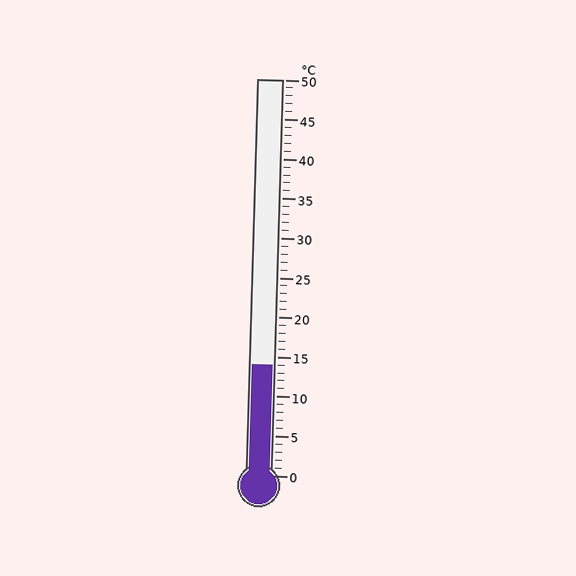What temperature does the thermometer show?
The thermometer shows approximately 14°C.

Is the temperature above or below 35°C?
The temperature is below 35°C.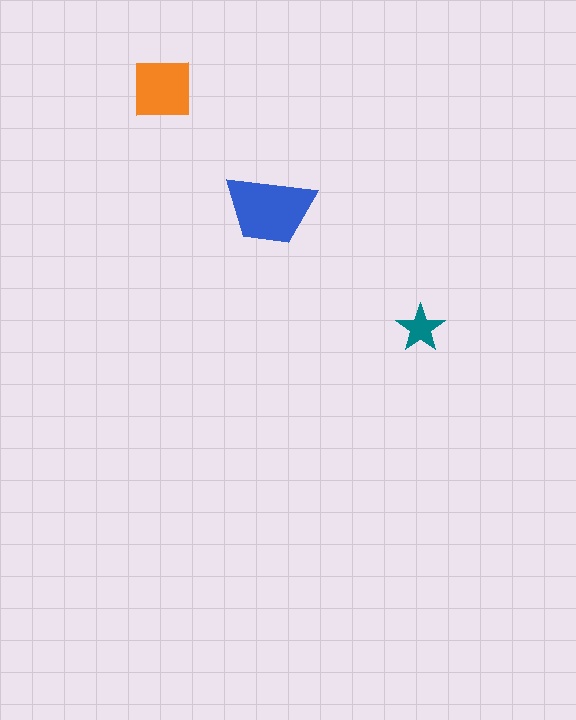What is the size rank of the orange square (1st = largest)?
2nd.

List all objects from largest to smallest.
The blue trapezoid, the orange square, the teal star.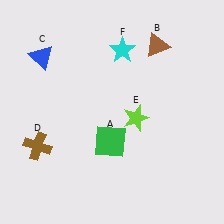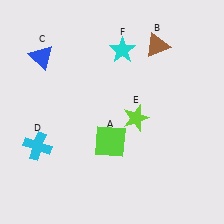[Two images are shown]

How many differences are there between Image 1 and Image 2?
There are 2 differences between the two images.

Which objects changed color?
A changed from green to lime. D changed from brown to cyan.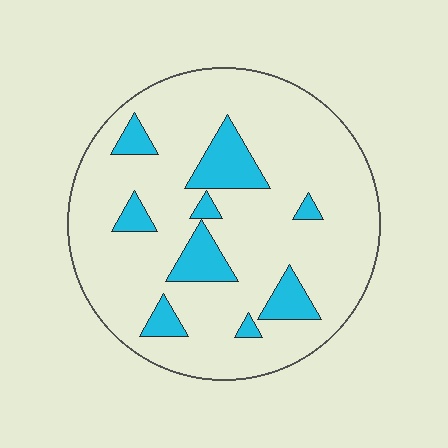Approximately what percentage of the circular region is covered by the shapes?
Approximately 15%.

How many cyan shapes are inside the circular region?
9.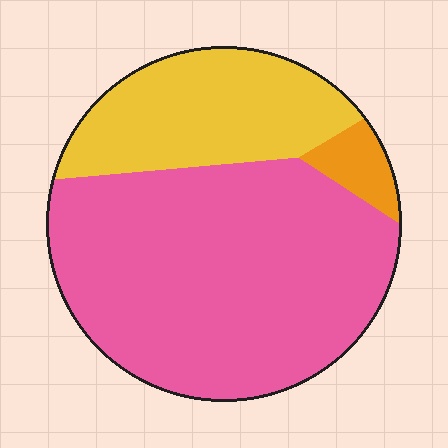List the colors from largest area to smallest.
From largest to smallest: pink, yellow, orange.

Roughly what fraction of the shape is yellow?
Yellow covers 28% of the shape.